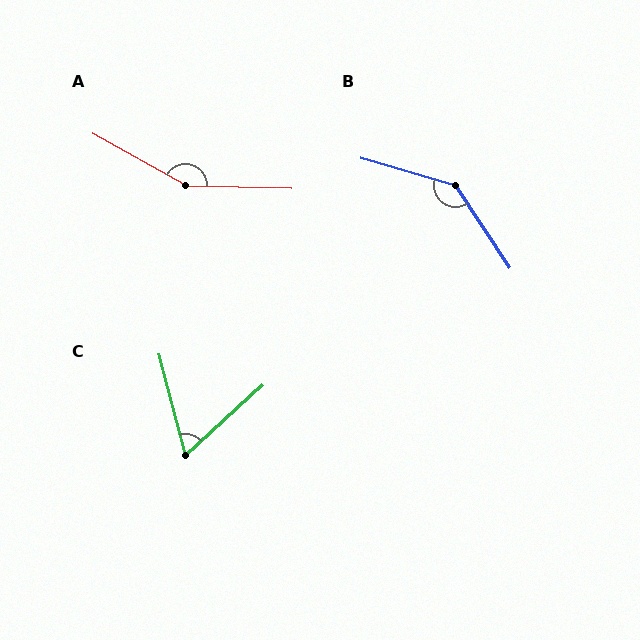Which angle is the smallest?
C, at approximately 63 degrees.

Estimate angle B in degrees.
Approximately 140 degrees.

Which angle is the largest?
A, at approximately 152 degrees.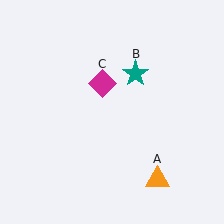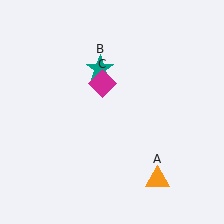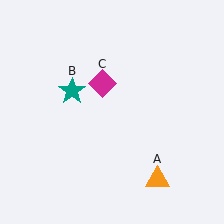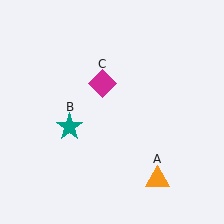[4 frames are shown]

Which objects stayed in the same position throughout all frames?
Orange triangle (object A) and magenta diamond (object C) remained stationary.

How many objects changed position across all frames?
1 object changed position: teal star (object B).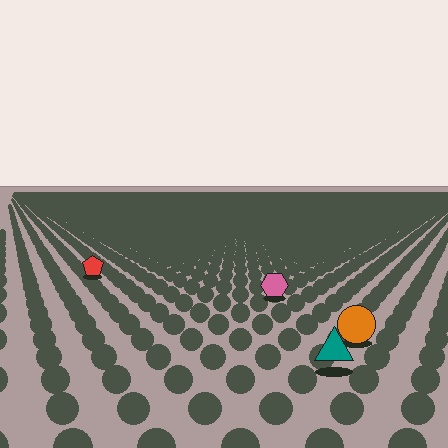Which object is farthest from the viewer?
The red pentagon is farthest from the viewer. It appears smaller and the ground texture around it is denser.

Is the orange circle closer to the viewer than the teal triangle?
No. The teal triangle is closer — you can tell from the texture gradient: the ground texture is coarser near it.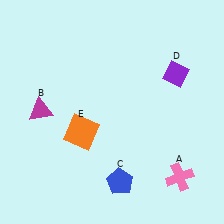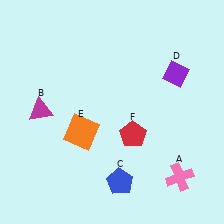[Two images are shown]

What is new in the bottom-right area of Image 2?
A red pentagon (F) was added in the bottom-right area of Image 2.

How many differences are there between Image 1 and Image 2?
There is 1 difference between the two images.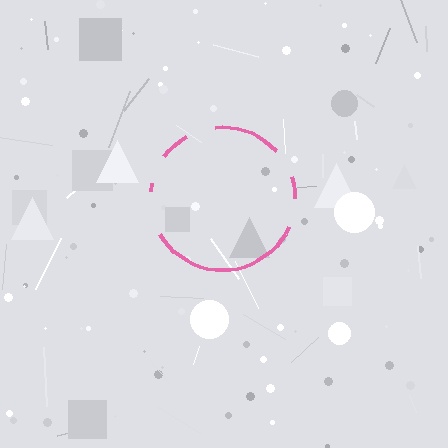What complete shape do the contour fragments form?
The contour fragments form a circle.